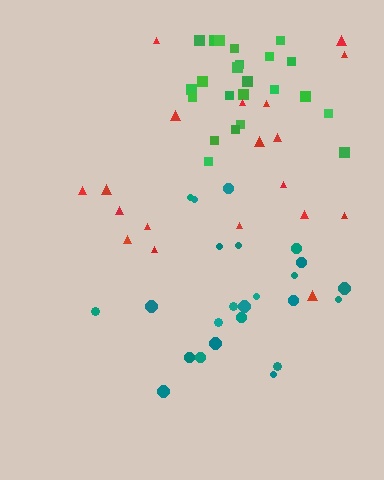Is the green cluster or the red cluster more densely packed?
Green.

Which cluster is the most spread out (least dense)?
Red.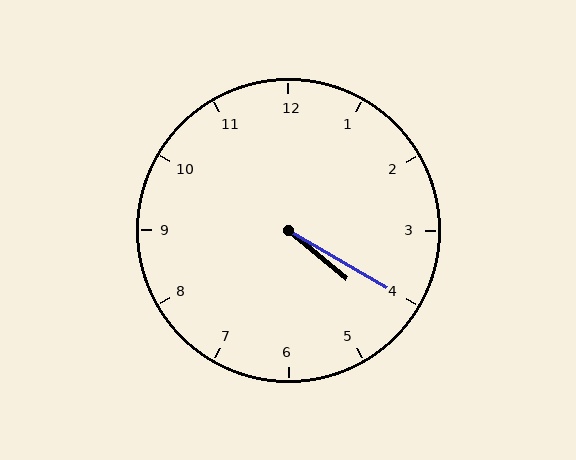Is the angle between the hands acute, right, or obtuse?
It is acute.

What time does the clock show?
4:20.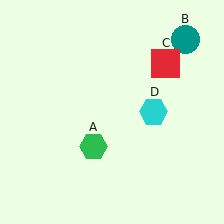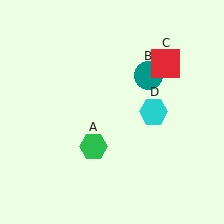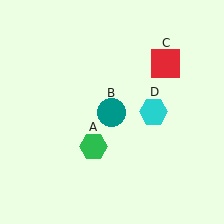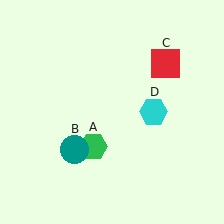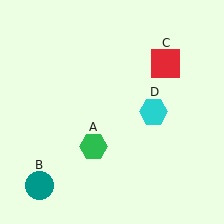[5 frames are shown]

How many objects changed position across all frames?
1 object changed position: teal circle (object B).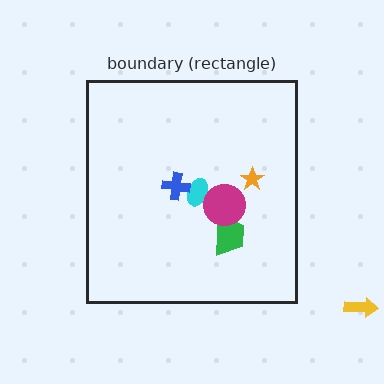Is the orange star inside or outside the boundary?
Inside.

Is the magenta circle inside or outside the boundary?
Inside.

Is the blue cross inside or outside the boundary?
Inside.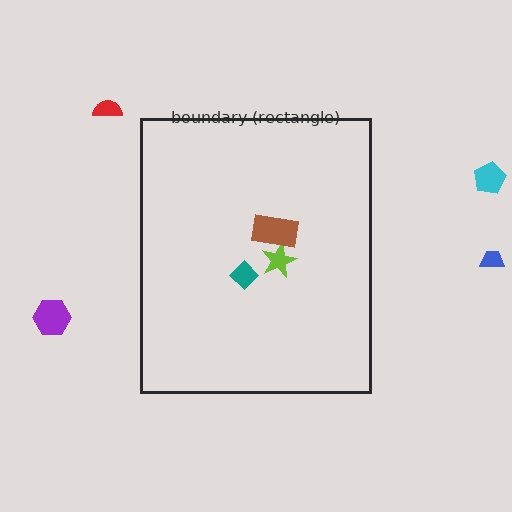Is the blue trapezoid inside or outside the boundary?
Outside.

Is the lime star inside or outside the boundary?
Inside.